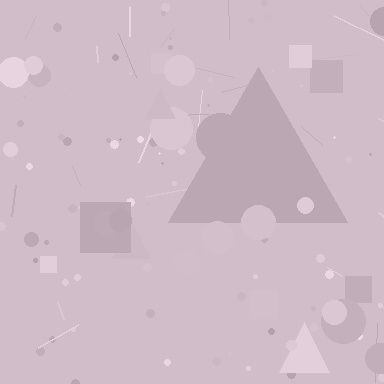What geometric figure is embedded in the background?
A triangle is embedded in the background.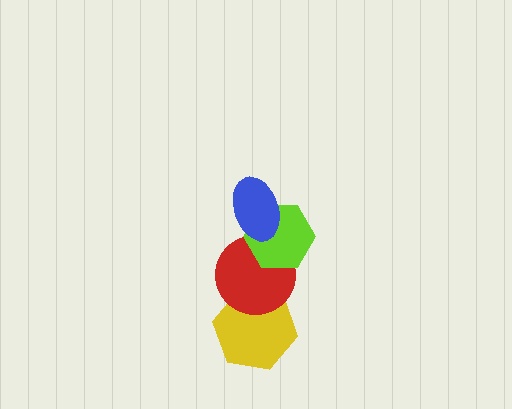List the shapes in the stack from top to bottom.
From top to bottom: the blue ellipse, the lime hexagon, the red circle, the yellow hexagon.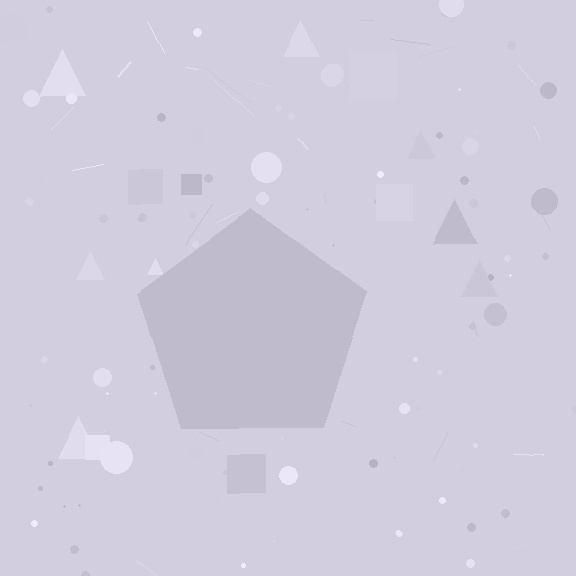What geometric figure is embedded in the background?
A pentagon is embedded in the background.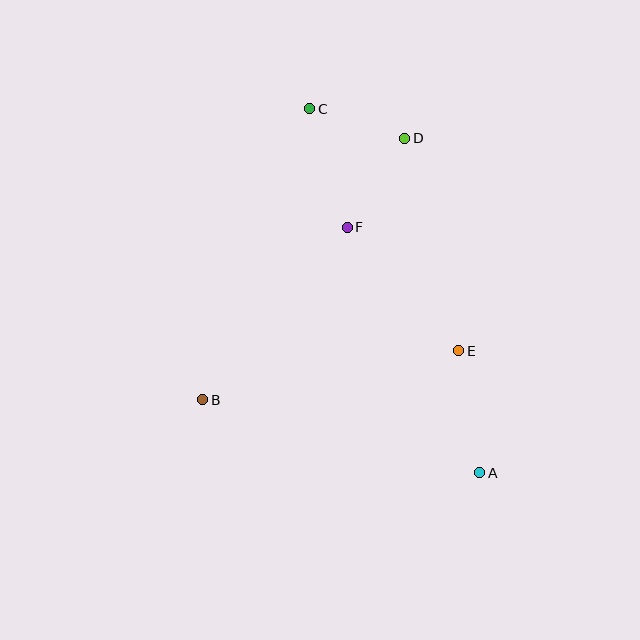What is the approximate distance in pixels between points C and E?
The distance between C and E is approximately 284 pixels.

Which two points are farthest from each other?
Points A and C are farthest from each other.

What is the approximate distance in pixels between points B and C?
The distance between B and C is approximately 310 pixels.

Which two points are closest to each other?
Points C and D are closest to each other.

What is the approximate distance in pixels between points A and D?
The distance between A and D is approximately 343 pixels.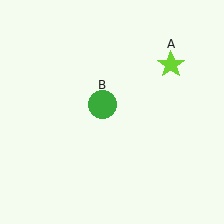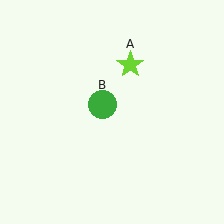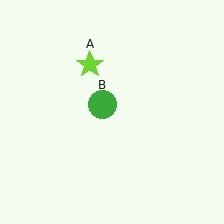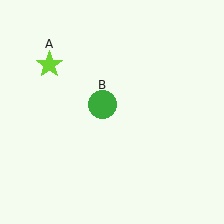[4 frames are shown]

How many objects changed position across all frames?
1 object changed position: lime star (object A).